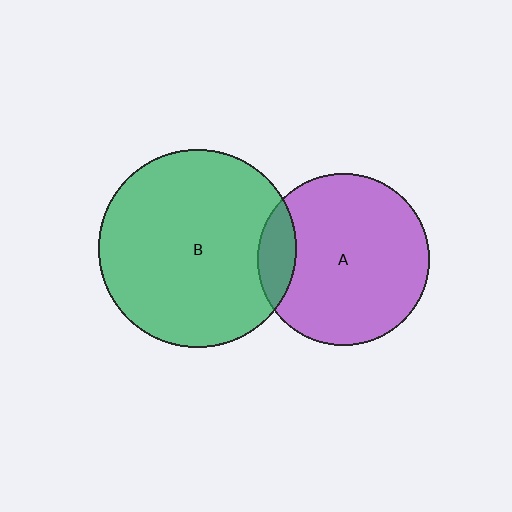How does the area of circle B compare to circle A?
Approximately 1.3 times.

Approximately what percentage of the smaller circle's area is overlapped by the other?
Approximately 15%.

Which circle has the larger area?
Circle B (green).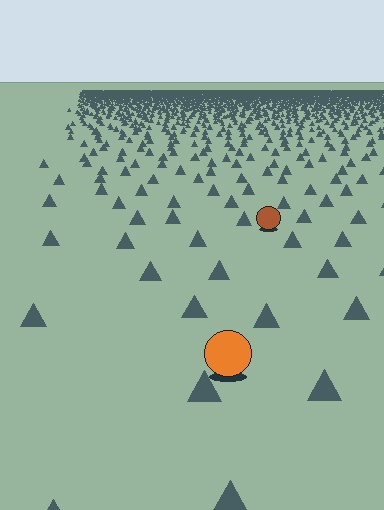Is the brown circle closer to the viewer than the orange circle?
No. The orange circle is closer — you can tell from the texture gradient: the ground texture is coarser near it.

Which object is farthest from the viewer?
The brown circle is farthest from the viewer. It appears smaller and the ground texture around it is denser.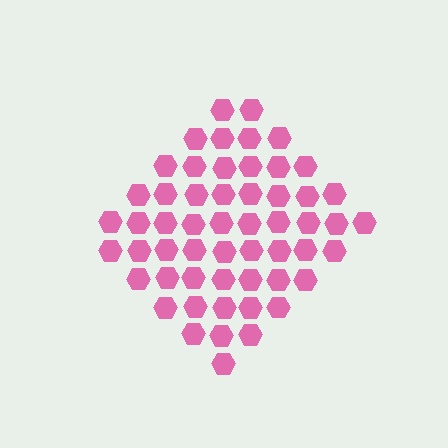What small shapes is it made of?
It is made of small hexagons.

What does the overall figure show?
The overall figure shows a diamond.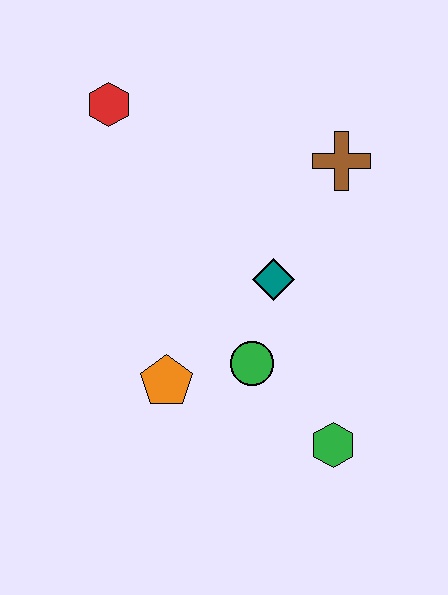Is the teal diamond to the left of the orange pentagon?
No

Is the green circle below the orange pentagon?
No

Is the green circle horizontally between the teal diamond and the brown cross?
No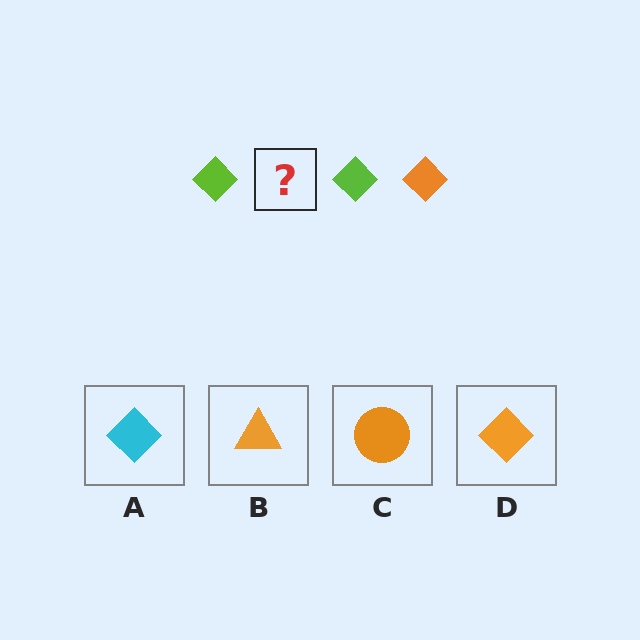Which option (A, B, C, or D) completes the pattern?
D.